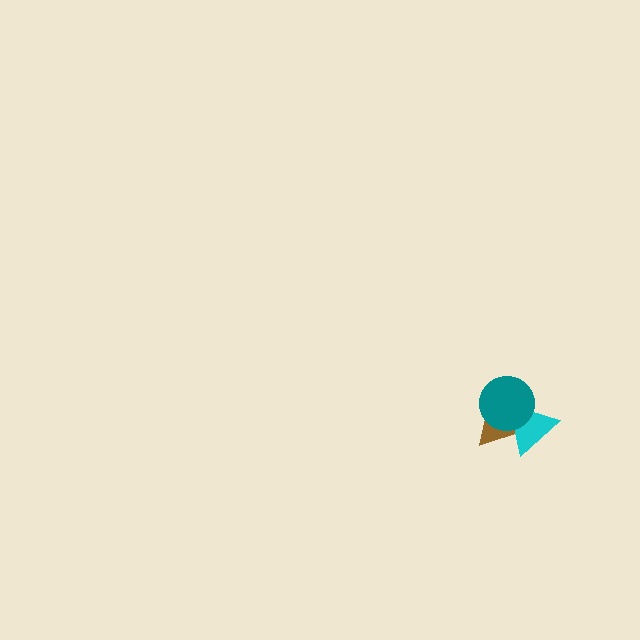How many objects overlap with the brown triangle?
2 objects overlap with the brown triangle.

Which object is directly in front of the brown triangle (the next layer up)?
The cyan triangle is directly in front of the brown triangle.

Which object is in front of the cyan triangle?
The teal circle is in front of the cyan triangle.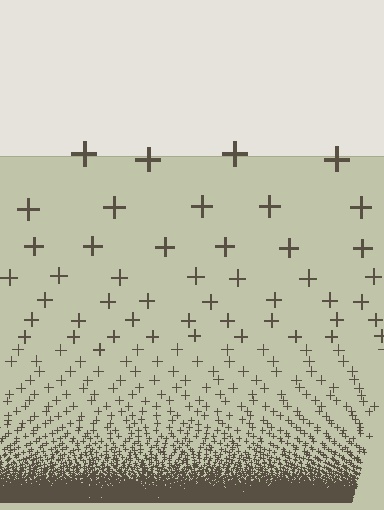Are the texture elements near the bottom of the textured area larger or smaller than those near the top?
Smaller. The gradient is inverted — elements near the bottom are smaller and denser.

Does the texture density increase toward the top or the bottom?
Density increases toward the bottom.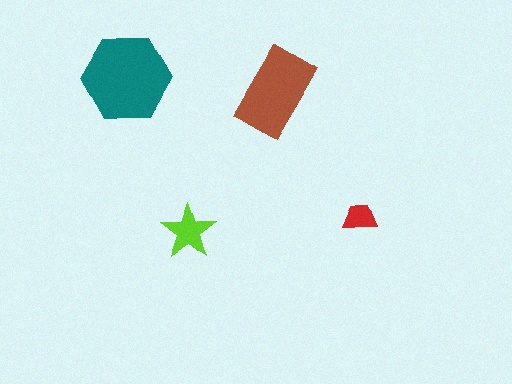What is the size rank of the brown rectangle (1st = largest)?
2nd.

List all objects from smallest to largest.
The red trapezoid, the lime star, the brown rectangle, the teal hexagon.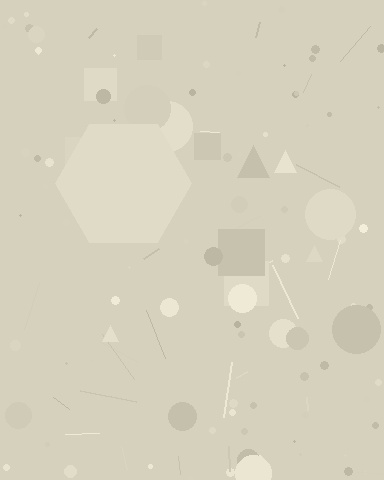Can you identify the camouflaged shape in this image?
The camouflaged shape is a hexagon.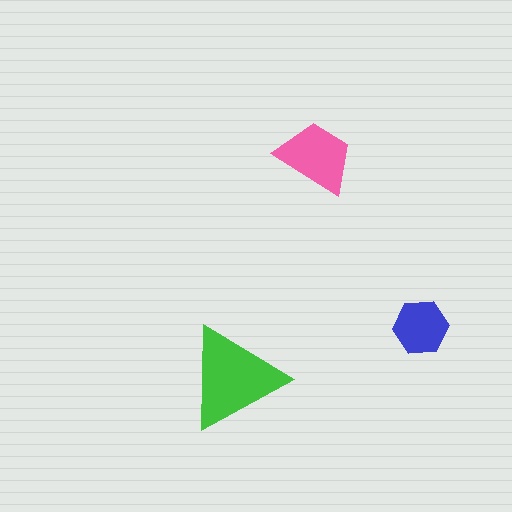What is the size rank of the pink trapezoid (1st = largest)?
2nd.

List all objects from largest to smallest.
The green triangle, the pink trapezoid, the blue hexagon.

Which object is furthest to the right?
The blue hexagon is rightmost.